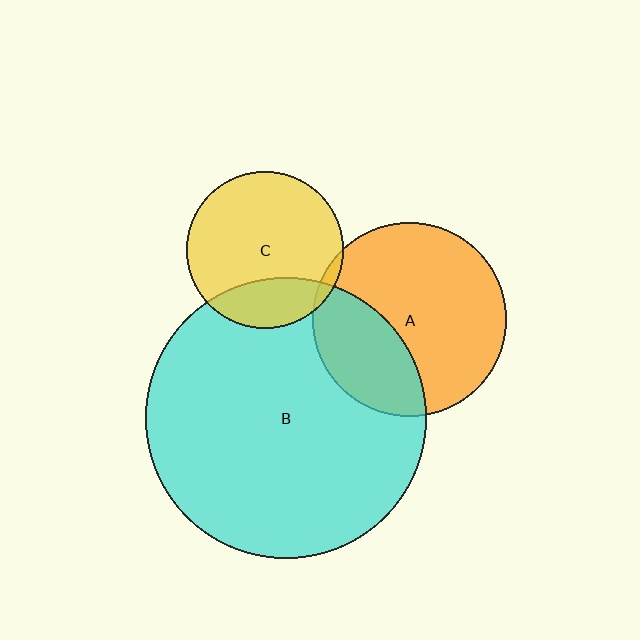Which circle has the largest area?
Circle B (cyan).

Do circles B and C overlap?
Yes.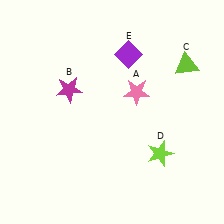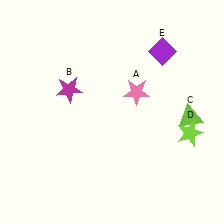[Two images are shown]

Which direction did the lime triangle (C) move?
The lime triangle (C) moved down.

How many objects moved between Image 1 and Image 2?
3 objects moved between the two images.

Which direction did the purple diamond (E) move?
The purple diamond (E) moved right.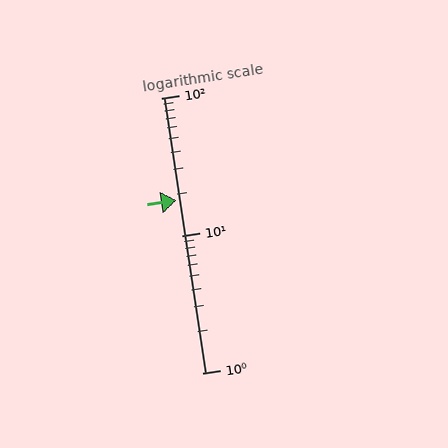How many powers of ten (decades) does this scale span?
The scale spans 2 decades, from 1 to 100.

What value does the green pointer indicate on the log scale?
The pointer indicates approximately 18.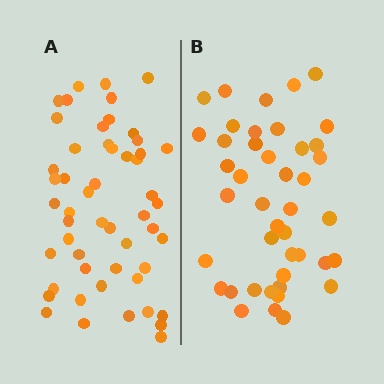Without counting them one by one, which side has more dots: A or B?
Region A (the left region) has more dots.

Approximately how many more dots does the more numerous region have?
Region A has roughly 8 or so more dots than region B.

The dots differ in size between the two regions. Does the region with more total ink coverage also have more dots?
No. Region B has more total ink coverage because its dots are larger, but region A actually contains more individual dots. Total area can be misleading — the number of items is what matters here.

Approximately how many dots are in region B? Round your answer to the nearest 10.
About 40 dots. (The exact count is 43, which rounds to 40.)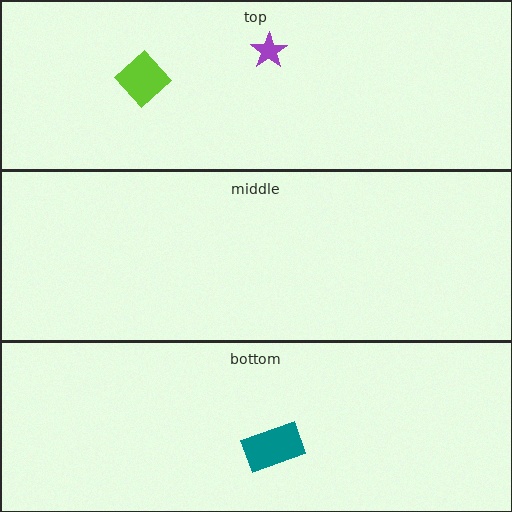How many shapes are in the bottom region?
1.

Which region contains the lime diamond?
The top region.